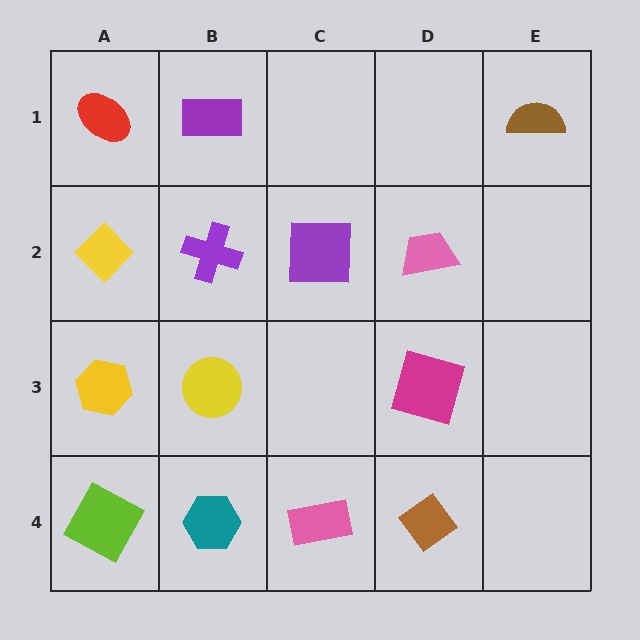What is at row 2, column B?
A purple cross.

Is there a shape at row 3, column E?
No, that cell is empty.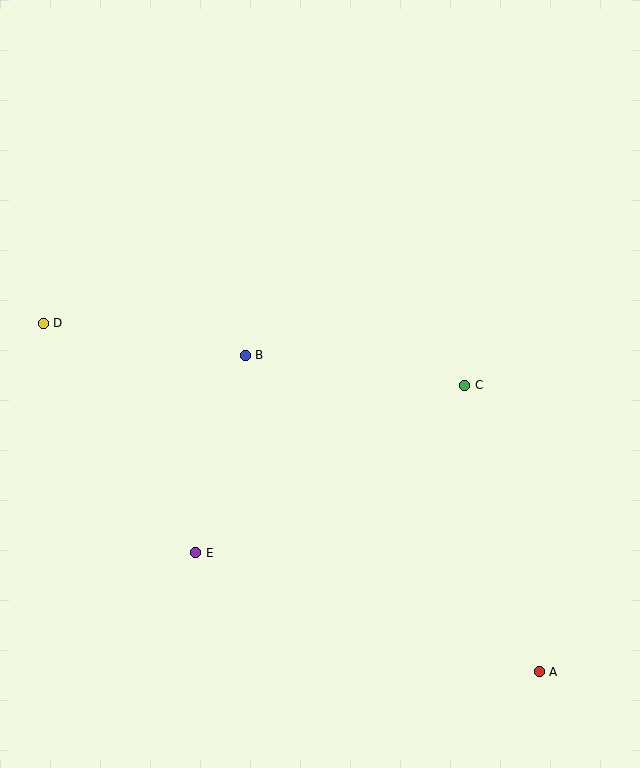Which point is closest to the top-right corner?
Point C is closest to the top-right corner.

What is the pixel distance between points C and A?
The distance between C and A is 296 pixels.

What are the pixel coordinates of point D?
Point D is at (43, 323).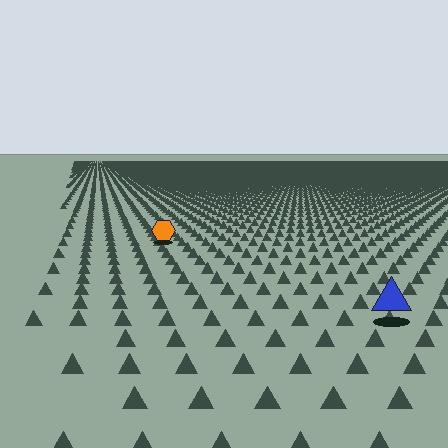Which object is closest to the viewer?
The blue triangle is closest. The texture marks near it are larger and more spread out.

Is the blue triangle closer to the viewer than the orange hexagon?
Yes. The blue triangle is closer — you can tell from the texture gradient: the ground texture is coarser near it.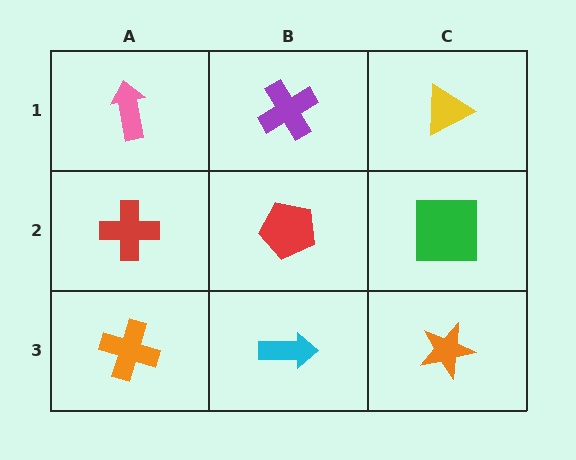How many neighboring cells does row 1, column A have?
2.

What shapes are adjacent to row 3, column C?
A green square (row 2, column C), a cyan arrow (row 3, column B).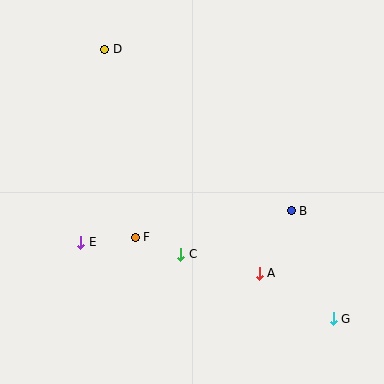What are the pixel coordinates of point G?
Point G is at (333, 319).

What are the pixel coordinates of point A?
Point A is at (259, 273).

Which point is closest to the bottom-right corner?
Point G is closest to the bottom-right corner.